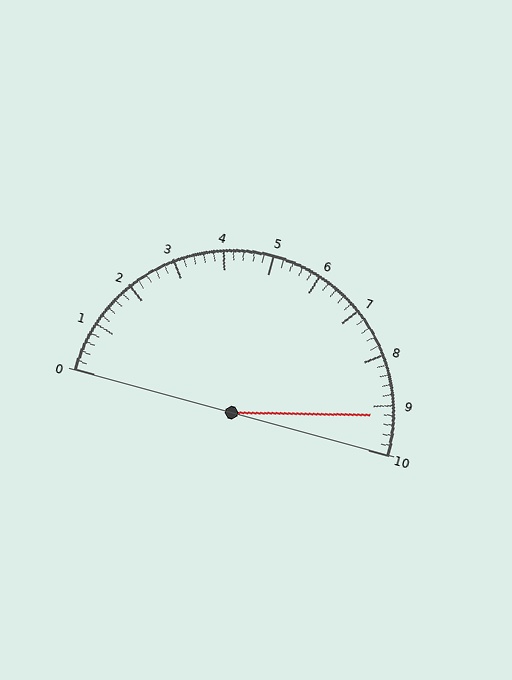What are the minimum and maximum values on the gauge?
The gauge ranges from 0 to 10.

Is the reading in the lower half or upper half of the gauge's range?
The reading is in the upper half of the range (0 to 10).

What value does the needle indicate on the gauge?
The needle indicates approximately 9.2.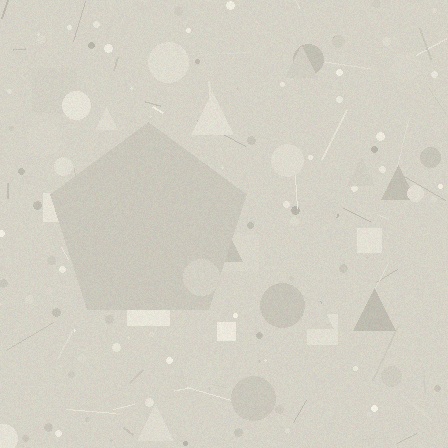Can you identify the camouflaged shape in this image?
The camouflaged shape is a pentagon.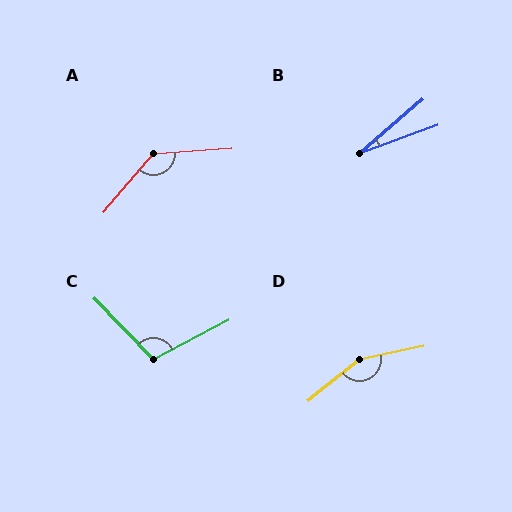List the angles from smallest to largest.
B (21°), C (106°), A (135°), D (153°).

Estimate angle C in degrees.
Approximately 106 degrees.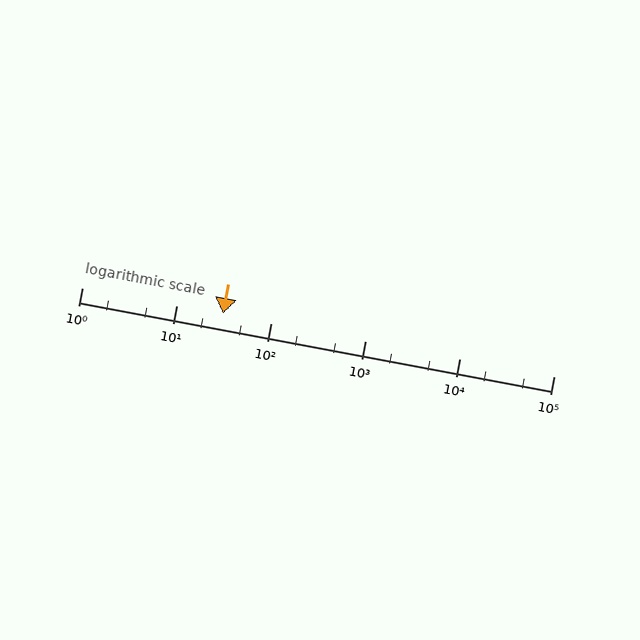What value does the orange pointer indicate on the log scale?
The pointer indicates approximately 31.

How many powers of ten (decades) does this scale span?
The scale spans 5 decades, from 1 to 100000.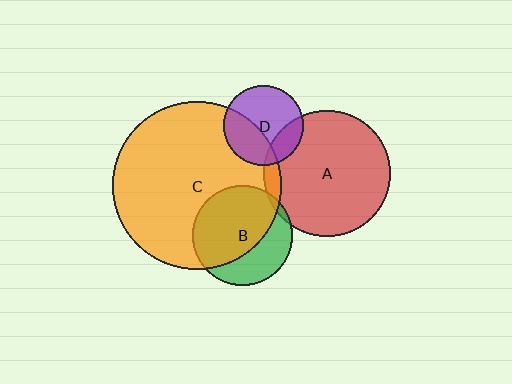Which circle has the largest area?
Circle C (orange).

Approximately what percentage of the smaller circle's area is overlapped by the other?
Approximately 5%.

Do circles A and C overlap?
Yes.